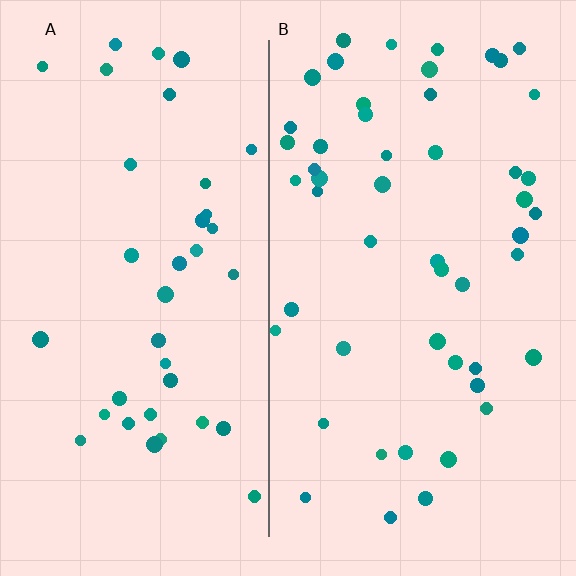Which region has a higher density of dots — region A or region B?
B (the right).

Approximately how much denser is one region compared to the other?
Approximately 1.3× — region B over region A.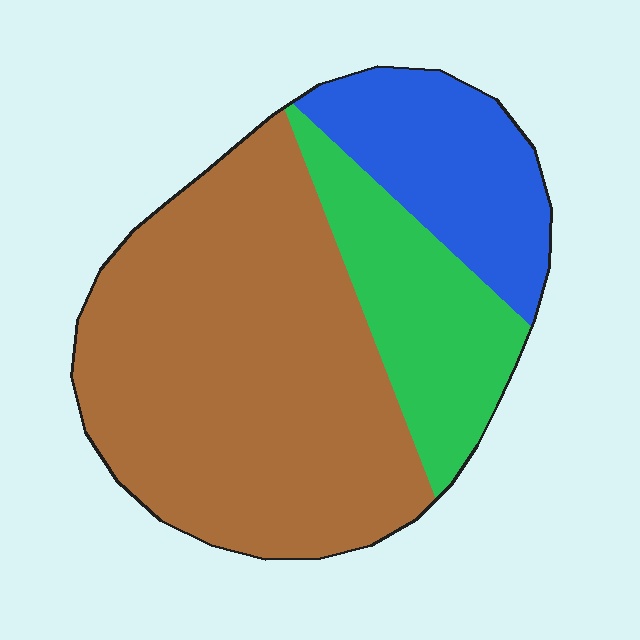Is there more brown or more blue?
Brown.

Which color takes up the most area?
Brown, at roughly 60%.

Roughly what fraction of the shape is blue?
Blue takes up about one fifth (1/5) of the shape.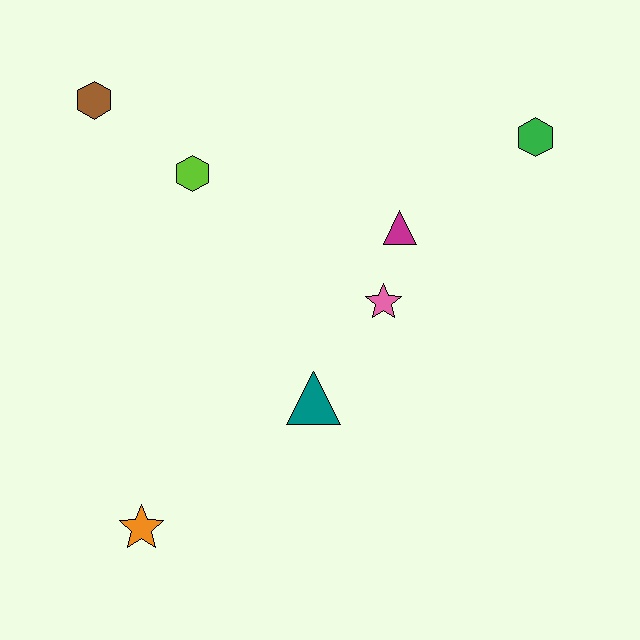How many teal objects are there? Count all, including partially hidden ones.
There is 1 teal object.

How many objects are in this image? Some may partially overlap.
There are 7 objects.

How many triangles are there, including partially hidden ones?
There are 2 triangles.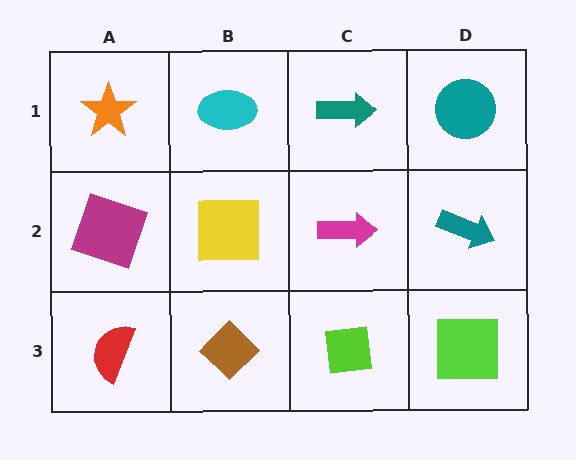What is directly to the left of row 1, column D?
A teal arrow.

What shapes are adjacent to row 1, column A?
A magenta square (row 2, column A), a cyan ellipse (row 1, column B).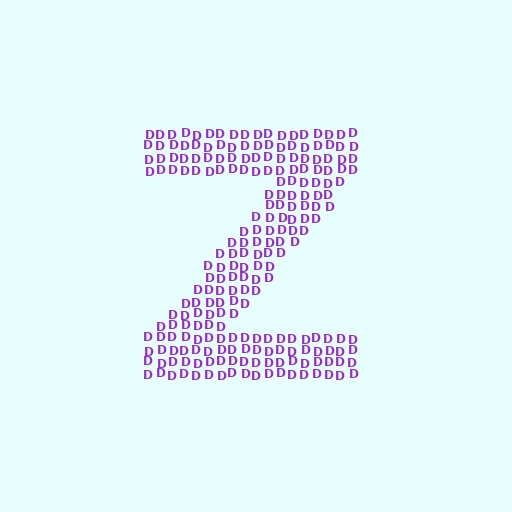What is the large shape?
The large shape is the letter Z.